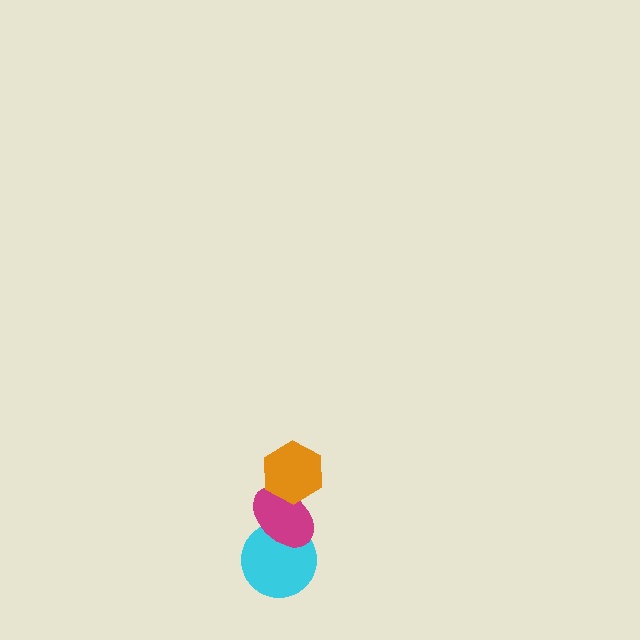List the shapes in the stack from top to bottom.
From top to bottom: the orange hexagon, the magenta ellipse, the cyan circle.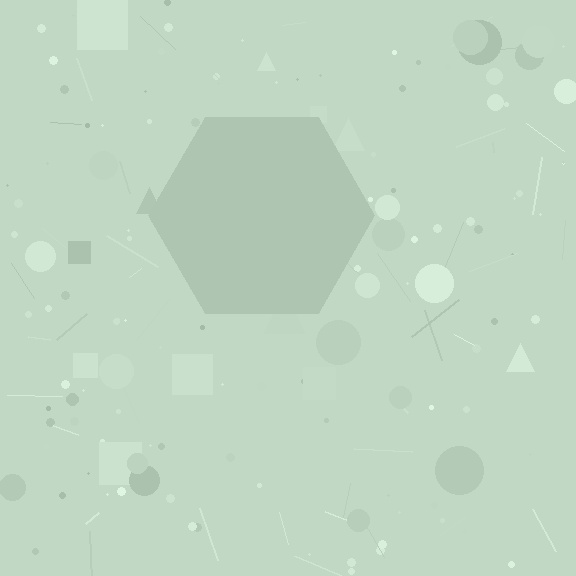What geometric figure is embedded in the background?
A hexagon is embedded in the background.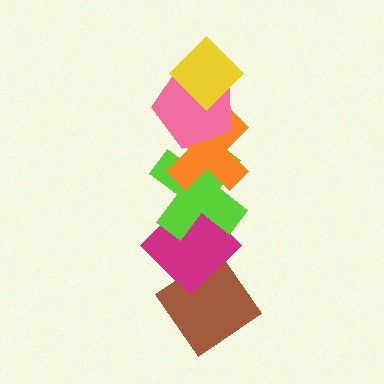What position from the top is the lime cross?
The lime cross is 4th from the top.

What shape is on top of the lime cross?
The orange cross is on top of the lime cross.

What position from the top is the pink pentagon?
The pink pentagon is 2nd from the top.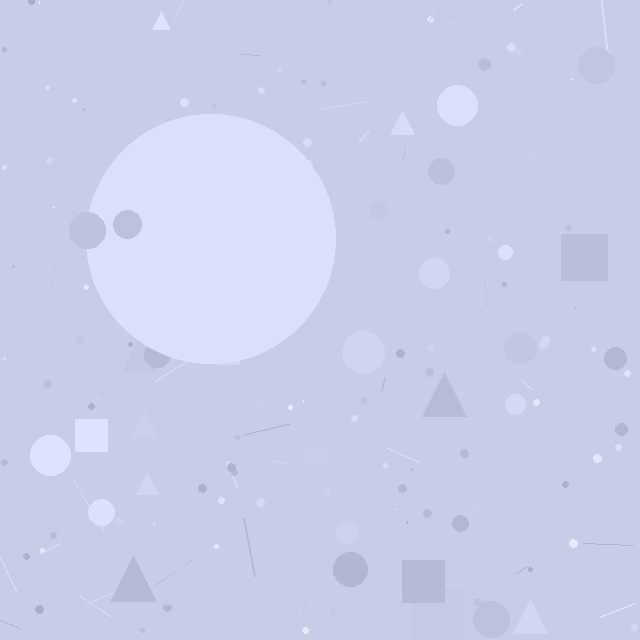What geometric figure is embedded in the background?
A circle is embedded in the background.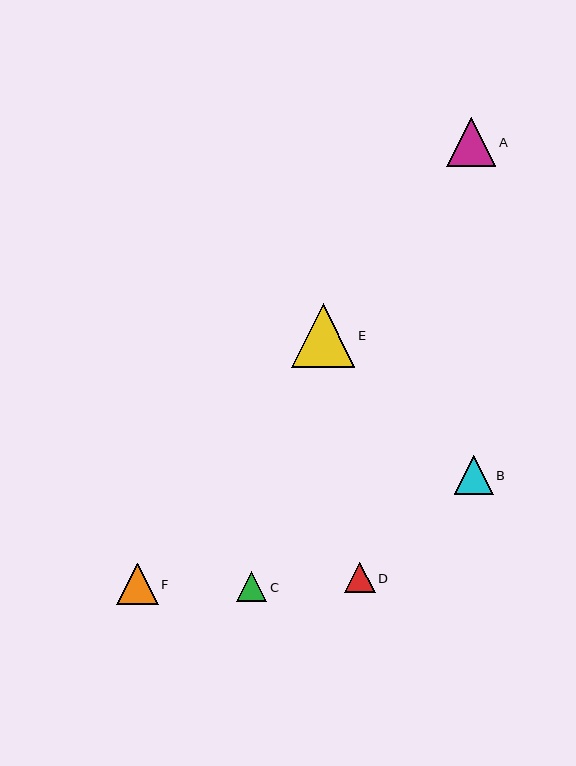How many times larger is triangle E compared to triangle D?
Triangle E is approximately 2.1 times the size of triangle D.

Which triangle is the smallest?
Triangle C is the smallest with a size of approximately 30 pixels.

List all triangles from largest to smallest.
From largest to smallest: E, A, F, B, D, C.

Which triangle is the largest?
Triangle E is the largest with a size of approximately 63 pixels.